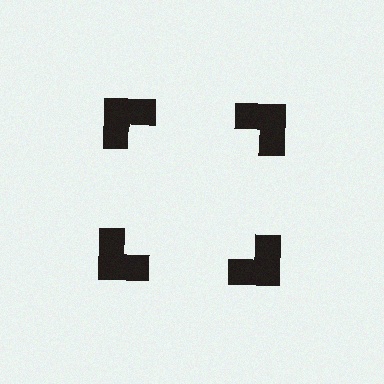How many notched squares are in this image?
There are 4 — one at each vertex of the illusory square.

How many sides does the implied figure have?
4 sides.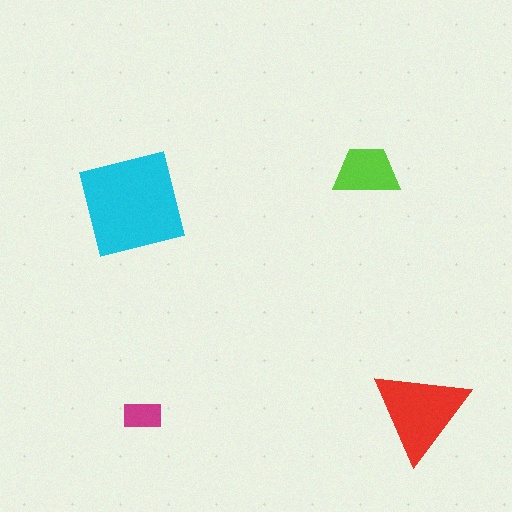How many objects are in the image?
There are 4 objects in the image.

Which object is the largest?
The cyan square.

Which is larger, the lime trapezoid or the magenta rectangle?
The lime trapezoid.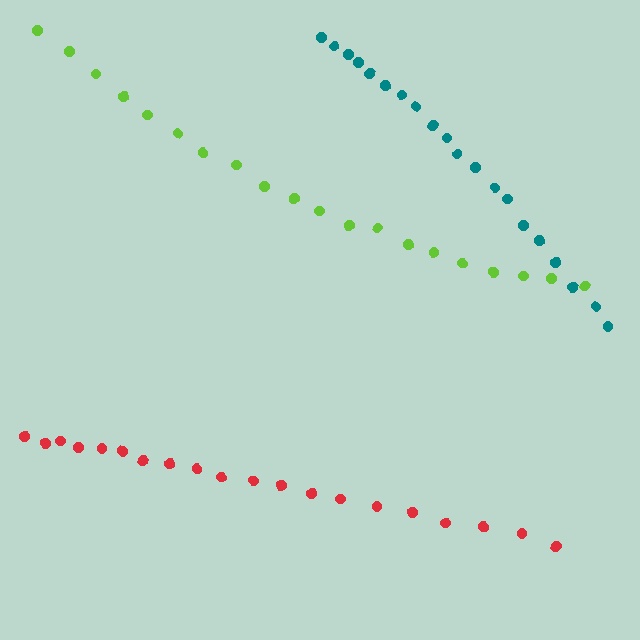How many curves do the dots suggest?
There are 3 distinct paths.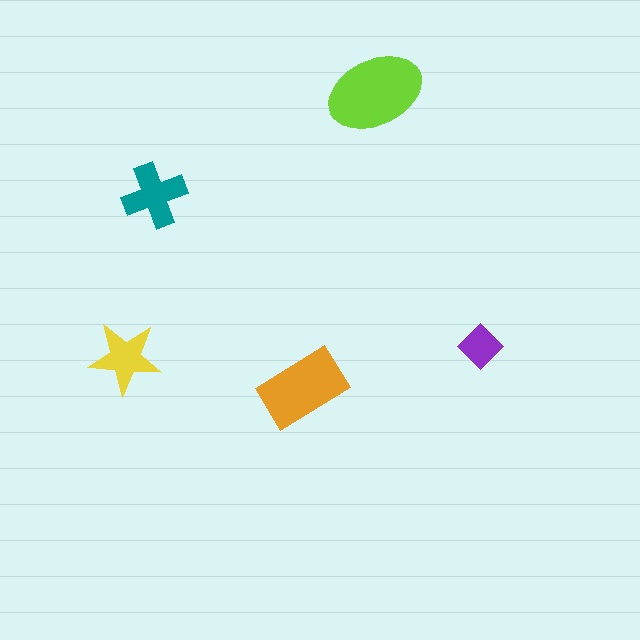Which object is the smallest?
The purple diamond.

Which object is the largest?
The lime ellipse.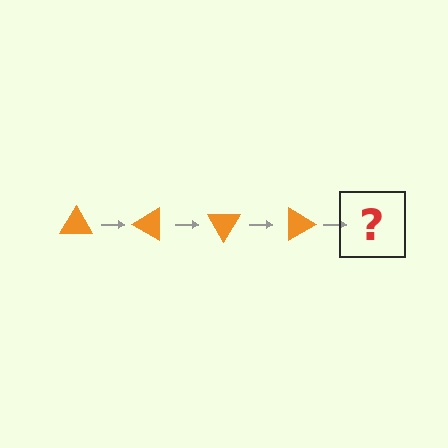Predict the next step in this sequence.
The next step is an orange triangle rotated 120 degrees.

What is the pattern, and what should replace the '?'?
The pattern is that the triangle rotates 30 degrees each step. The '?' should be an orange triangle rotated 120 degrees.